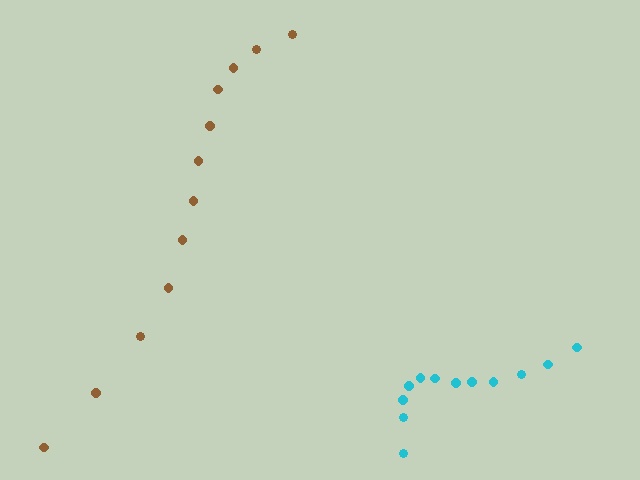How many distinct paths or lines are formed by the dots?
There are 2 distinct paths.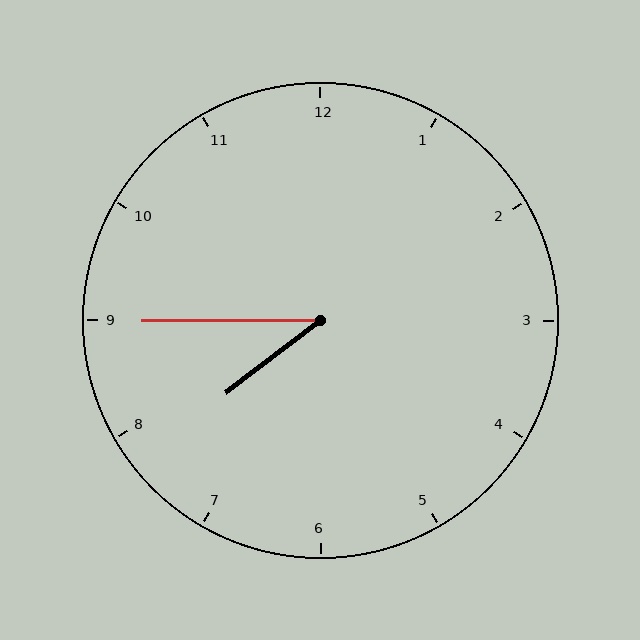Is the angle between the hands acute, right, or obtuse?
It is acute.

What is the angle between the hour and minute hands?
Approximately 38 degrees.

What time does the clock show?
7:45.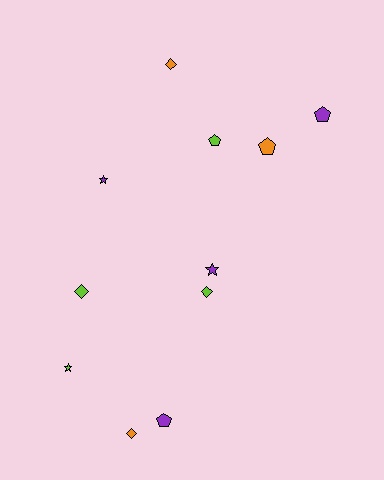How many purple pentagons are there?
There are 2 purple pentagons.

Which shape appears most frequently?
Pentagon, with 4 objects.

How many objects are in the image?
There are 11 objects.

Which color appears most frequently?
Lime, with 4 objects.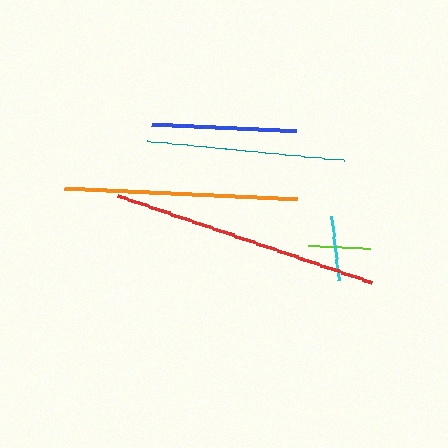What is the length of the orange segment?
The orange segment is approximately 234 pixels long.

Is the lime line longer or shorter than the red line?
The red line is longer than the lime line.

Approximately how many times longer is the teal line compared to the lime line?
The teal line is approximately 3.2 times the length of the lime line.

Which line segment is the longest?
The red line is the longest at approximately 268 pixels.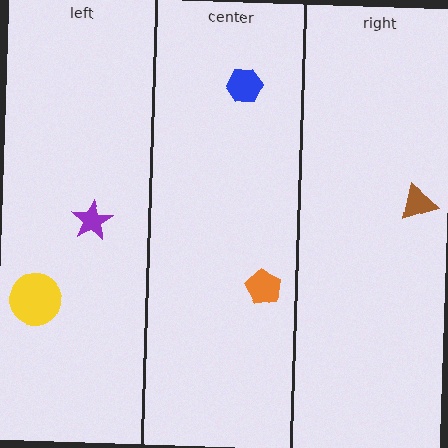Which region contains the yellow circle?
The left region.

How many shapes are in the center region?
2.